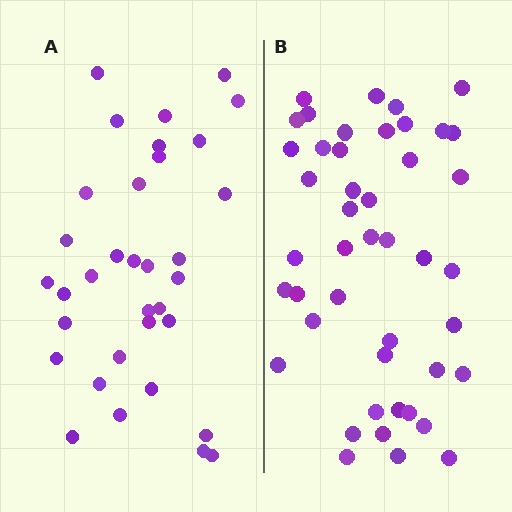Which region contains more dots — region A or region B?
Region B (the right region) has more dots.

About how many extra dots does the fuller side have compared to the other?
Region B has roughly 12 or so more dots than region A.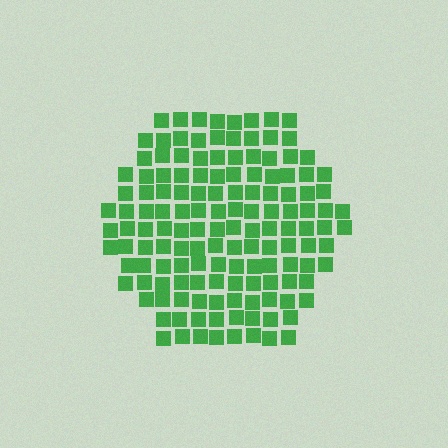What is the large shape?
The large shape is a hexagon.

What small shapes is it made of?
It is made of small squares.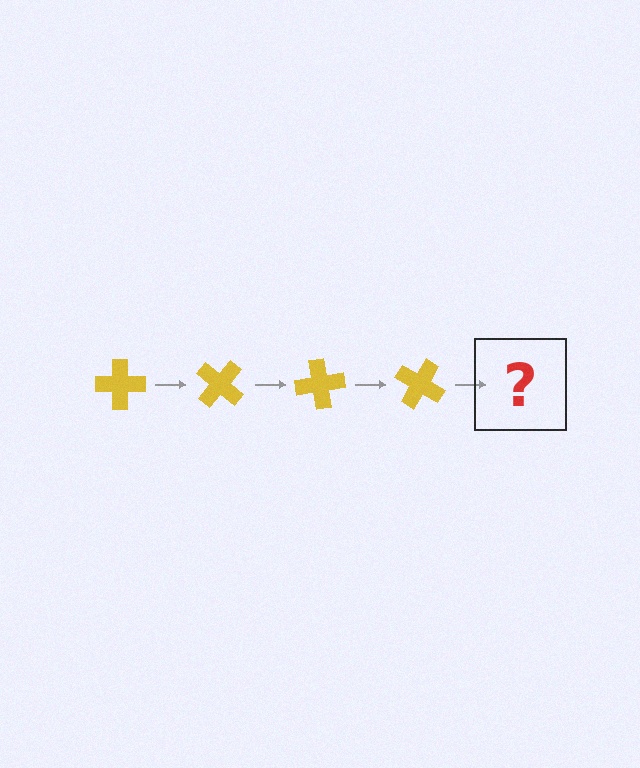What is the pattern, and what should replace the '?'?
The pattern is that the cross rotates 40 degrees each step. The '?' should be a yellow cross rotated 160 degrees.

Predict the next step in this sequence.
The next step is a yellow cross rotated 160 degrees.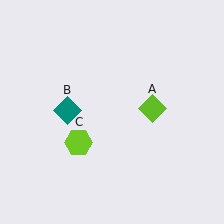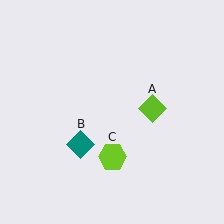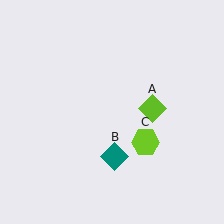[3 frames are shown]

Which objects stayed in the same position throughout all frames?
Lime diamond (object A) remained stationary.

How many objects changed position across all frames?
2 objects changed position: teal diamond (object B), lime hexagon (object C).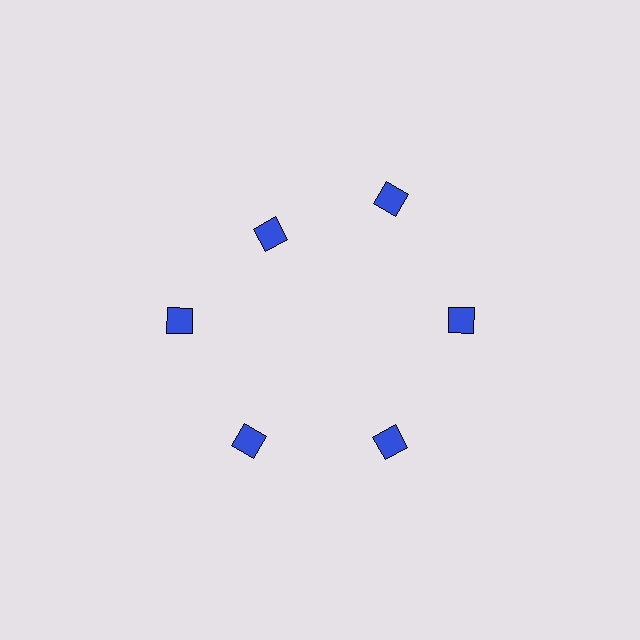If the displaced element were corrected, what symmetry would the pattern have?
It would have 6-fold rotational symmetry — the pattern would map onto itself every 60 degrees.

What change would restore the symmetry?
The symmetry would be restored by moving it outward, back onto the ring so that all 6 squares sit at equal angles and equal distance from the center.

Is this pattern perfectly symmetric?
No. The 6 blue squares are arranged in a ring, but one element near the 11 o'clock position is pulled inward toward the center, breaking the 6-fold rotational symmetry.